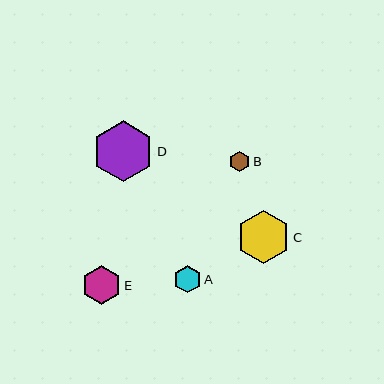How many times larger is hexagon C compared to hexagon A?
Hexagon C is approximately 2.0 times the size of hexagon A.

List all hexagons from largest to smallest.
From largest to smallest: D, C, E, A, B.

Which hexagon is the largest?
Hexagon D is the largest with a size of approximately 61 pixels.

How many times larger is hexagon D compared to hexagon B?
Hexagon D is approximately 3.0 times the size of hexagon B.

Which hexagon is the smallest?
Hexagon B is the smallest with a size of approximately 20 pixels.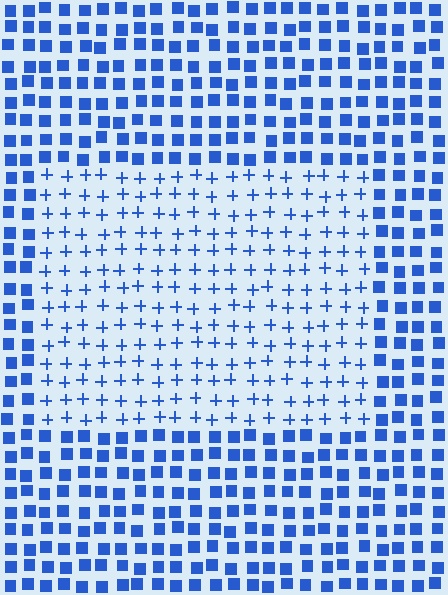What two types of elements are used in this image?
The image uses plus signs inside the rectangle region and squares outside it.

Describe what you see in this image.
The image is filled with small blue elements arranged in a uniform grid. A rectangle-shaped region contains plus signs, while the surrounding area contains squares. The boundary is defined purely by the change in element shape.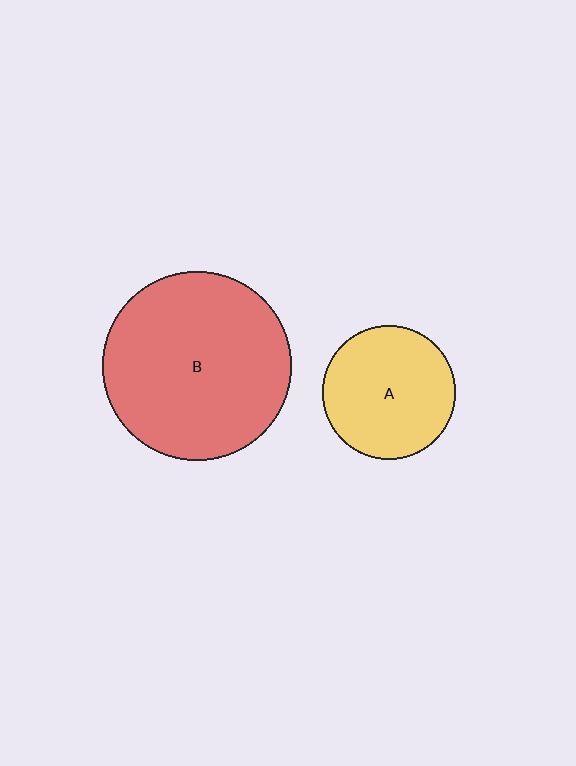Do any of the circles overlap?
No, none of the circles overlap.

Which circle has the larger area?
Circle B (red).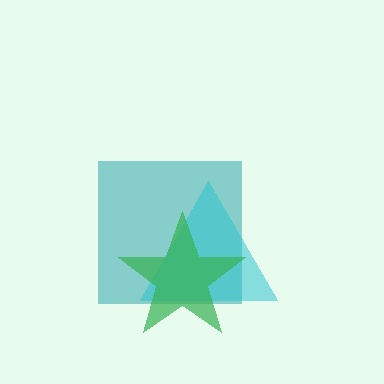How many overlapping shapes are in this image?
There are 3 overlapping shapes in the image.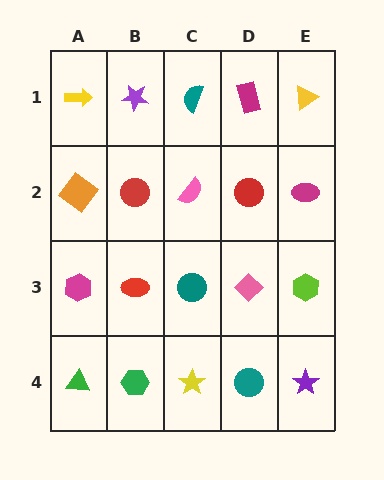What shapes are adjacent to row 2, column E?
A yellow triangle (row 1, column E), a lime hexagon (row 3, column E), a red circle (row 2, column D).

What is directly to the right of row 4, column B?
A yellow star.